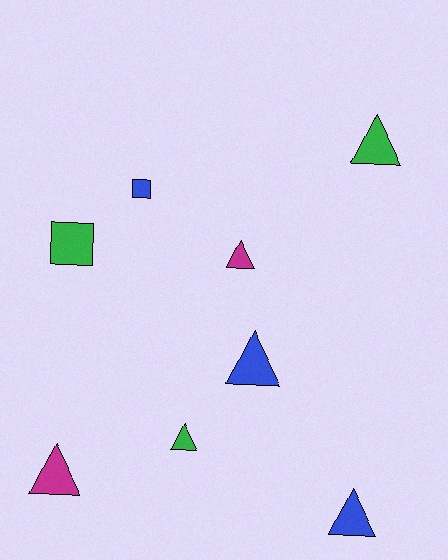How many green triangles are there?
There are 2 green triangles.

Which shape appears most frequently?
Triangle, with 6 objects.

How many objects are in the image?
There are 8 objects.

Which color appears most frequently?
Blue, with 3 objects.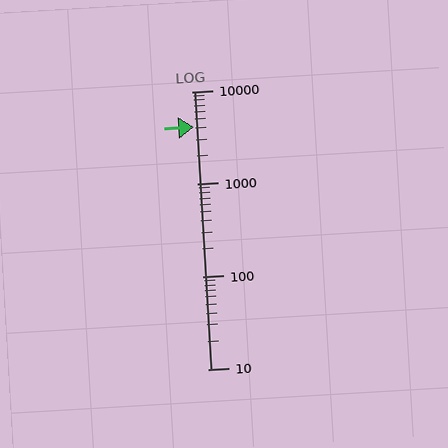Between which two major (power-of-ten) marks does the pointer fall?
The pointer is between 1000 and 10000.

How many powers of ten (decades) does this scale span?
The scale spans 3 decades, from 10 to 10000.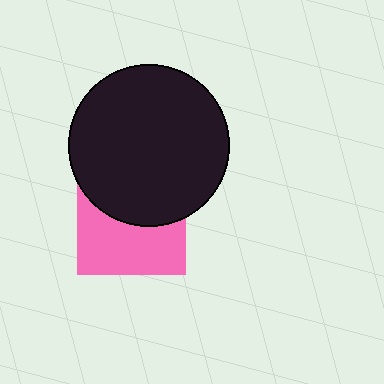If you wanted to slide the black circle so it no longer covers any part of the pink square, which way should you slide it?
Slide it up — that is the most direct way to separate the two shapes.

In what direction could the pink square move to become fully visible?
The pink square could move down. That would shift it out from behind the black circle entirely.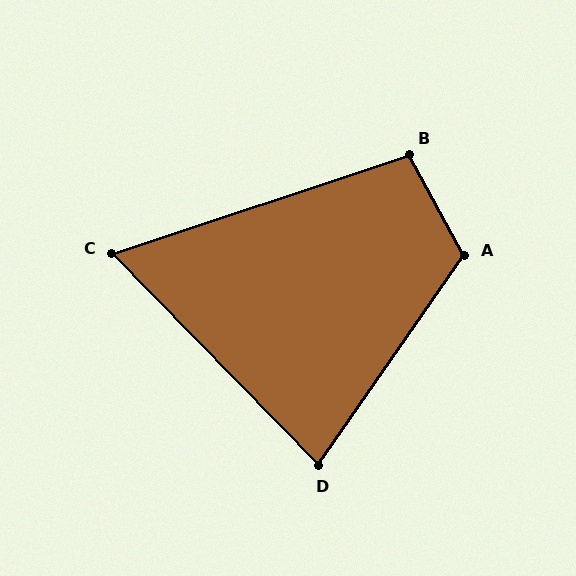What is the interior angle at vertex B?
Approximately 101 degrees (obtuse).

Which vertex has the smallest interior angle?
C, at approximately 64 degrees.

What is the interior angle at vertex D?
Approximately 79 degrees (acute).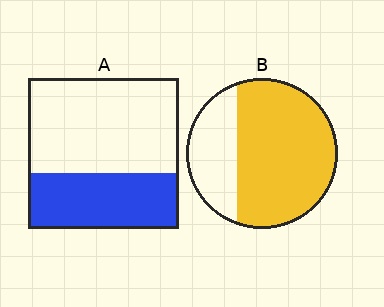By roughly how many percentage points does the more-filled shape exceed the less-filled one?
By roughly 35 percentage points (B over A).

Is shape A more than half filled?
No.